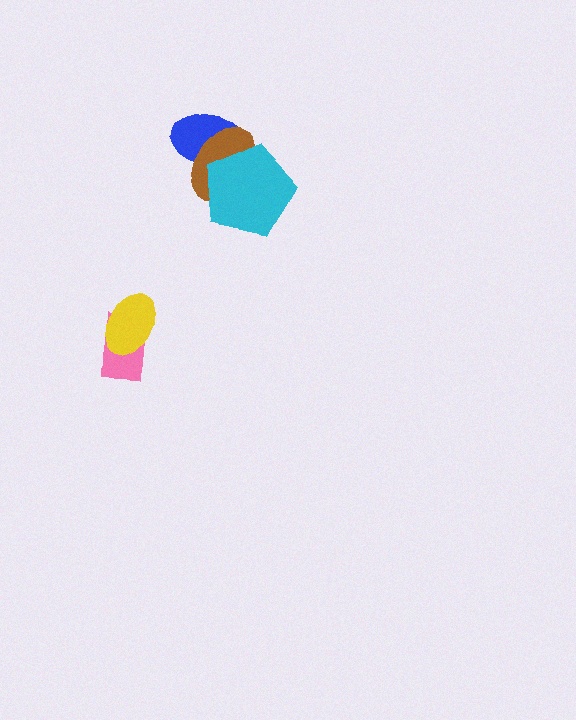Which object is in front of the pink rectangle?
The yellow ellipse is in front of the pink rectangle.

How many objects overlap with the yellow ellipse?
1 object overlaps with the yellow ellipse.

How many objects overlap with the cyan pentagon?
2 objects overlap with the cyan pentagon.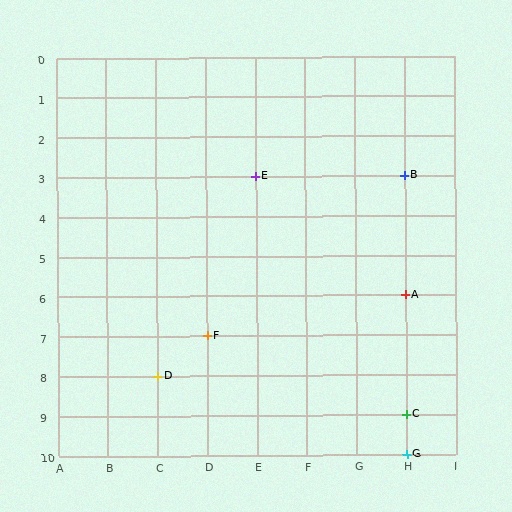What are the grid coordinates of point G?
Point G is at grid coordinates (H, 10).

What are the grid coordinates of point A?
Point A is at grid coordinates (H, 6).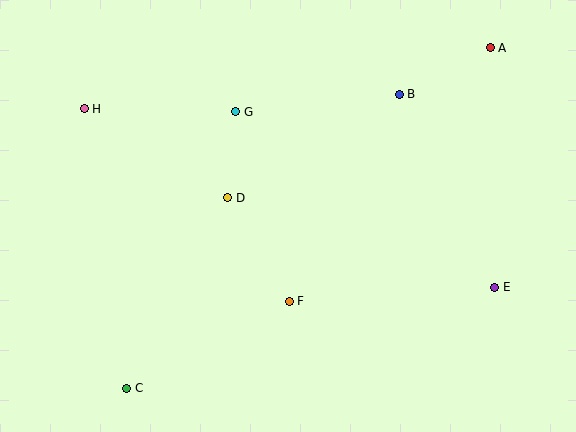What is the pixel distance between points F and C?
The distance between F and C is 185 pixels.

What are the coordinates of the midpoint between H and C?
The midpoint between H and C is at (105, 249).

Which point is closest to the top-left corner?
Point H is closest to the top-left corner.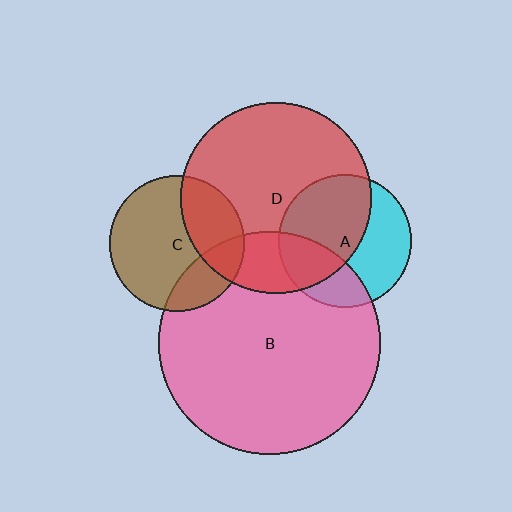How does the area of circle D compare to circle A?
Approximately 2.1 times.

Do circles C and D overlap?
Yes.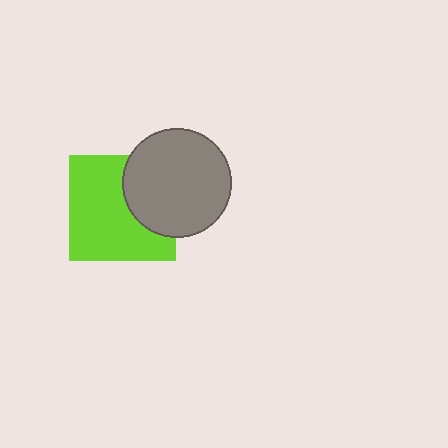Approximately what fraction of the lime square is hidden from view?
Roughly 33% of the lime square is hidden behind the gray circle.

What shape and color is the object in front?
The object in front is a gray circle.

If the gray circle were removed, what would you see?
You would see the complete lime square.